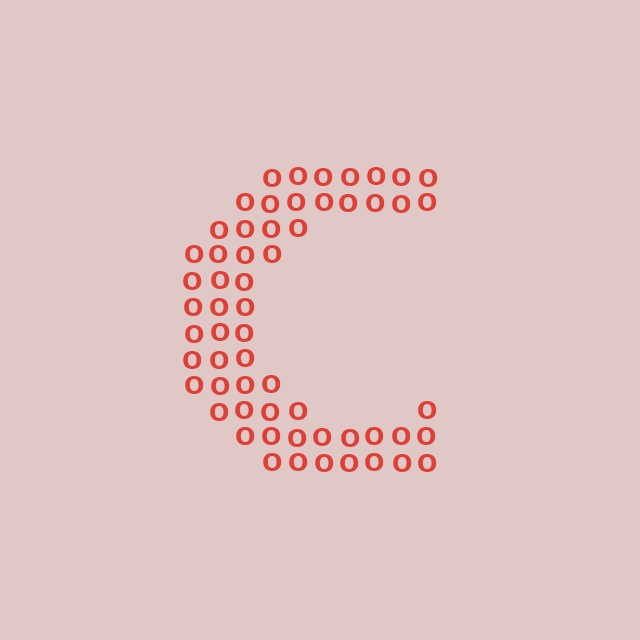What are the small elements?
The small elements are letter O's.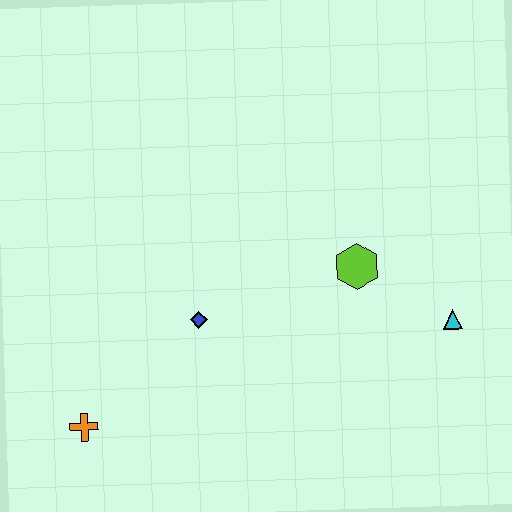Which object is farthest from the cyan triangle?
The orange cross is farthest from the cyan triangle.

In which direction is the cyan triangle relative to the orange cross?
The cyan triangle is to the right of the orange cross.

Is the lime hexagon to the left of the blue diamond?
No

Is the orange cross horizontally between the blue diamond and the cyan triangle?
No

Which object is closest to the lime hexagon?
The cyan triangle is closest to the lime hexagon.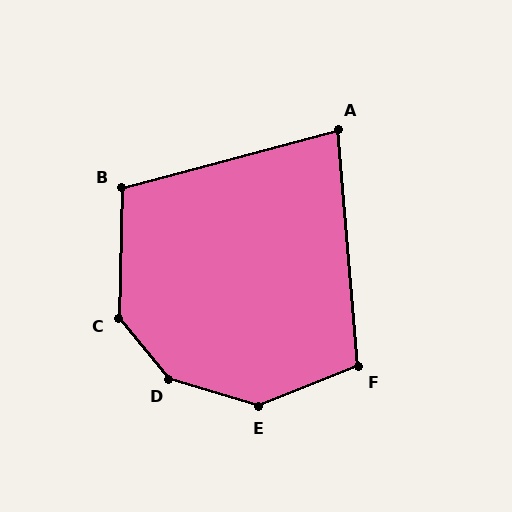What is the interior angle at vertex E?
Approximately 141 degrees (obtuse).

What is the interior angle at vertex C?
Approximately 139 degrees (obtuse).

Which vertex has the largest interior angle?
D, at approximately 147 degrees.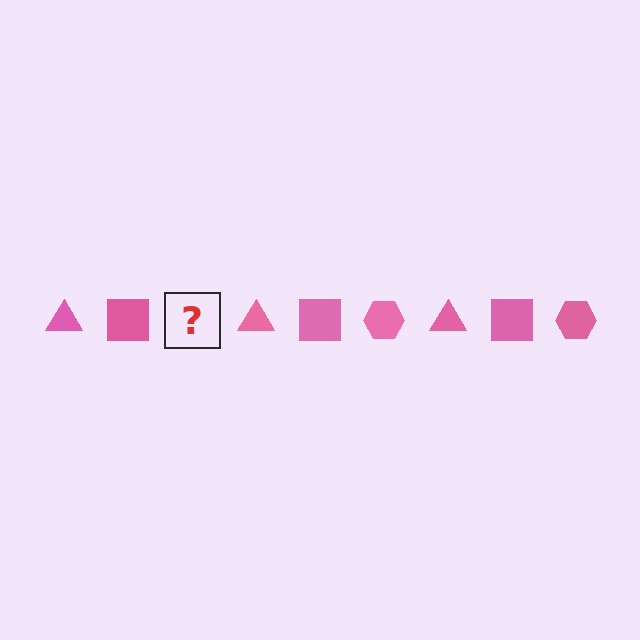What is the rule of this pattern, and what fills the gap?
The rule is that the pattern cycles through triangle, square, hexagon shapes in pink. The gap should be filled with a pink hexagon.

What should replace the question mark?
The question mark should be replaced with a pink hexagon.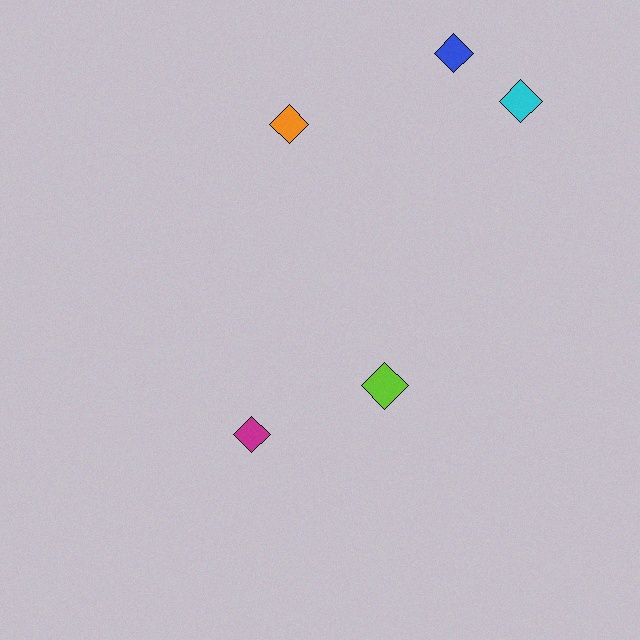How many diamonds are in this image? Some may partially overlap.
There are 5 diamonds.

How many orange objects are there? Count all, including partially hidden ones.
There is 1 orange object.